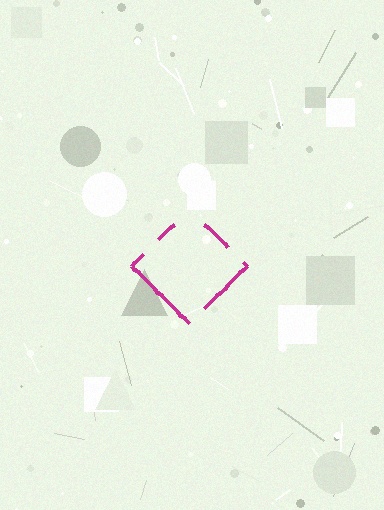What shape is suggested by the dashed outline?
The dashed outline suggests a diamond.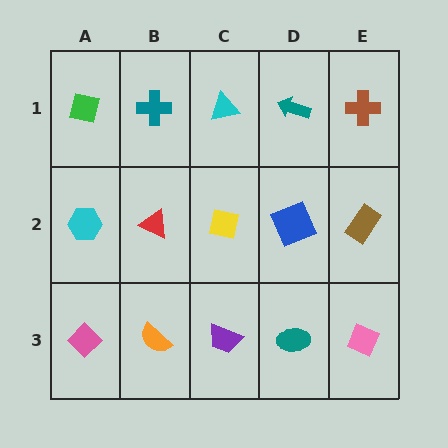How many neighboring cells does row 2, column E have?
3.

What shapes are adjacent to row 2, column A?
A green square (row 1, column A), a pink diamond (row 3, column A), a red triangle (row 2, column B).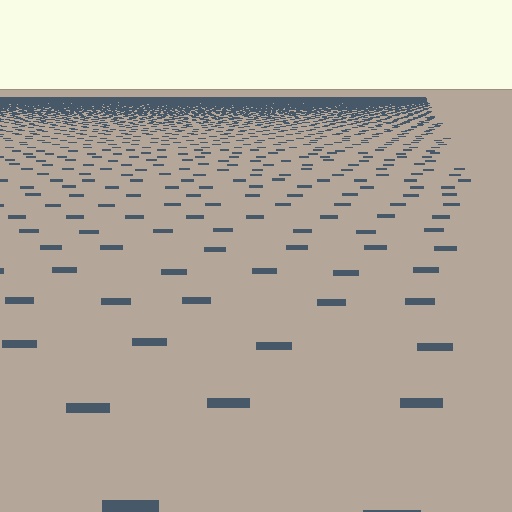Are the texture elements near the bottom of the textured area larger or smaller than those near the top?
Larger. Near the bottom, elements are closer to the viewer and appear at a bigger on-screen size.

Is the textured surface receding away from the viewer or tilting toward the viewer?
The surface is receding away from the viewer. Texture elements get smaller and denser toward the top.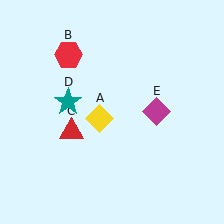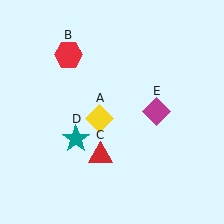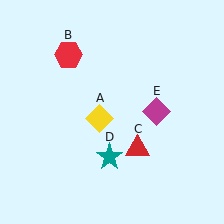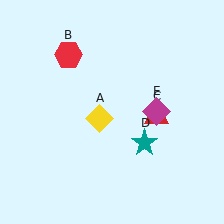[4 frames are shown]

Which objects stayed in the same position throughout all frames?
Yellow diamond (object A) and red hexagon (object B) and magenta diamond (object E) remained stationary.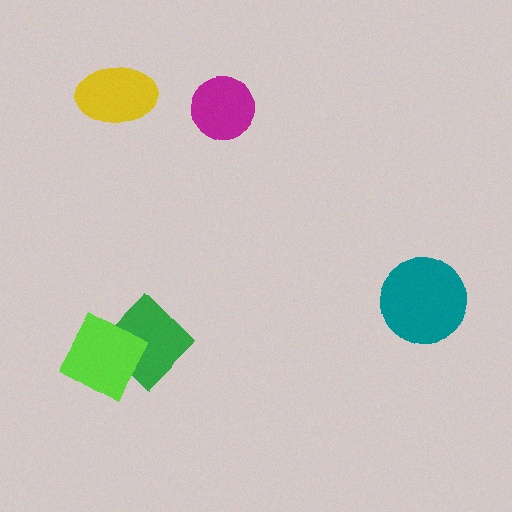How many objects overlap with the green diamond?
1 object overlaps with the green diamond.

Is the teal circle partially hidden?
No, no other shape covers it.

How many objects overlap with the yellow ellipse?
0 objects overlap with the yellow ellipse.